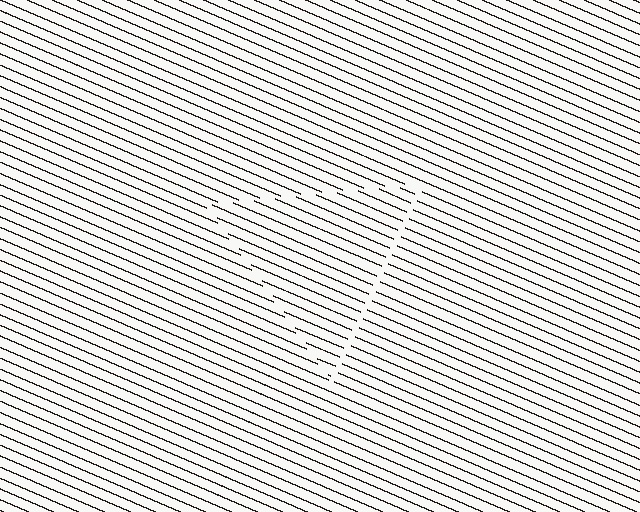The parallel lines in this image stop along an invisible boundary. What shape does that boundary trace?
An illusory triangle. The interior of the shape contains the same grating, shifted by half a period — the contour is defined by the phase discontinuity where line-ends from the inner and outer gratings abut.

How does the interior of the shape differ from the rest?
The interior of the shape contains the same grating, shifted by half a period — the contour is defined by the phase discontinuity where line-ends from the inner and outer gratings abut.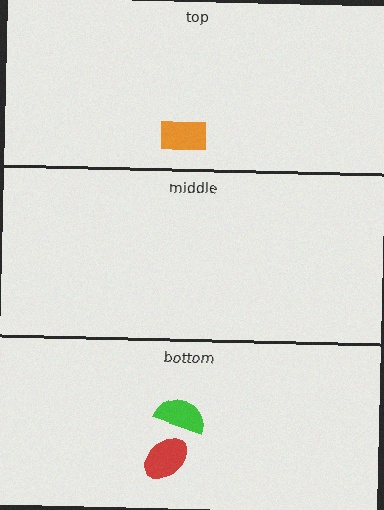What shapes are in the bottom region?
The red ellipse, the green semicircle.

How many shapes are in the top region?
1.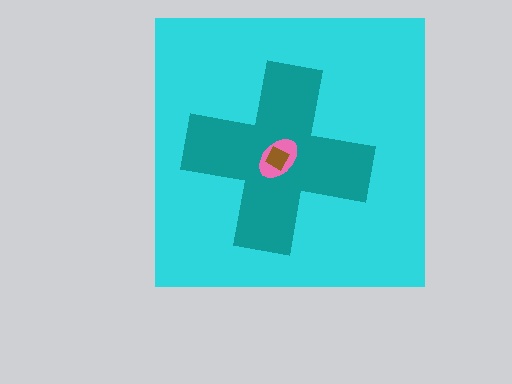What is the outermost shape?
The cyan square.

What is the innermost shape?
The brown diamond.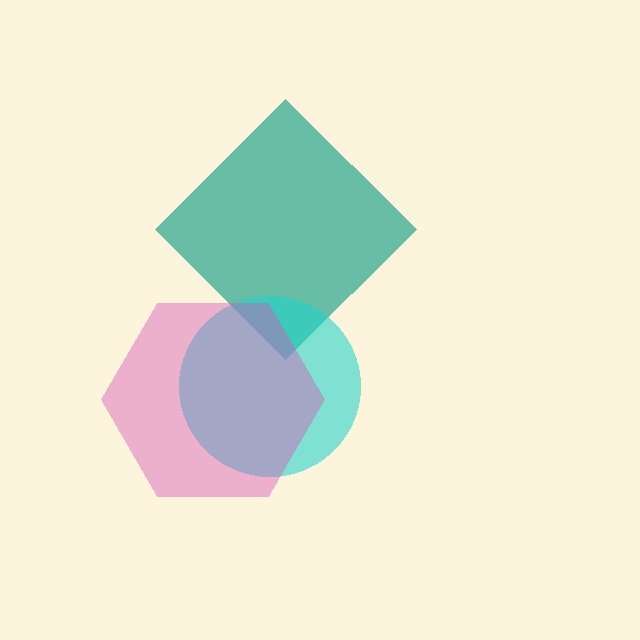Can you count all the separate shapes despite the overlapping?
Yes, there are 3 separate shapes.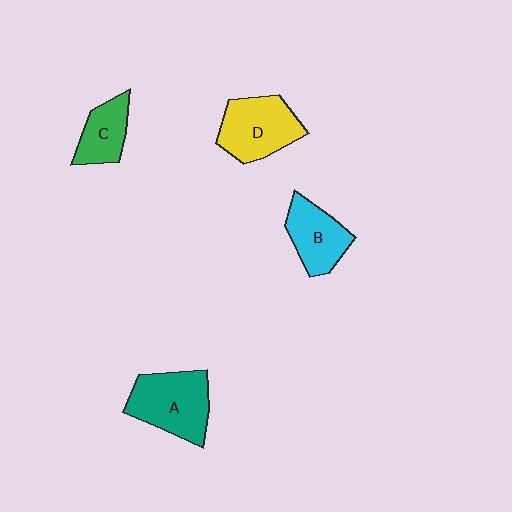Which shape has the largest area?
Shape A (teal).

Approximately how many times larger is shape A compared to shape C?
Approximately 1.7 times.